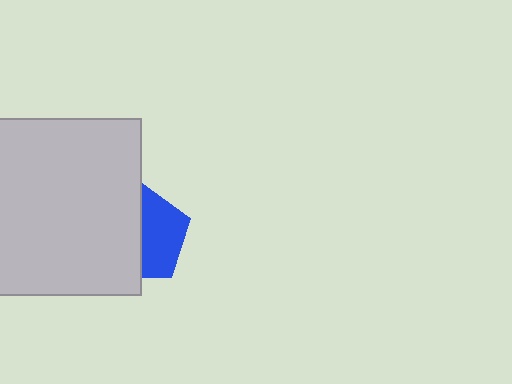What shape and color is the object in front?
The object in front is a light gray rectangle.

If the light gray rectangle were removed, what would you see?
You would see the complete blue pentagon.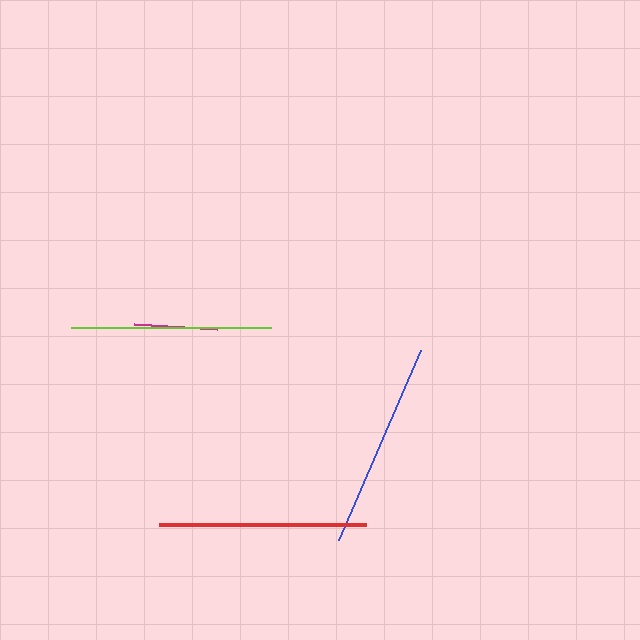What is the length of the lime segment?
The lime segment is approximately 200 pixels long.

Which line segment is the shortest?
The magenta line is the shortest at approximately 83 pixels.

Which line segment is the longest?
The blue line is the longest at approximately 207 pixels.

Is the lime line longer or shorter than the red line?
The red line is longer than the lime line.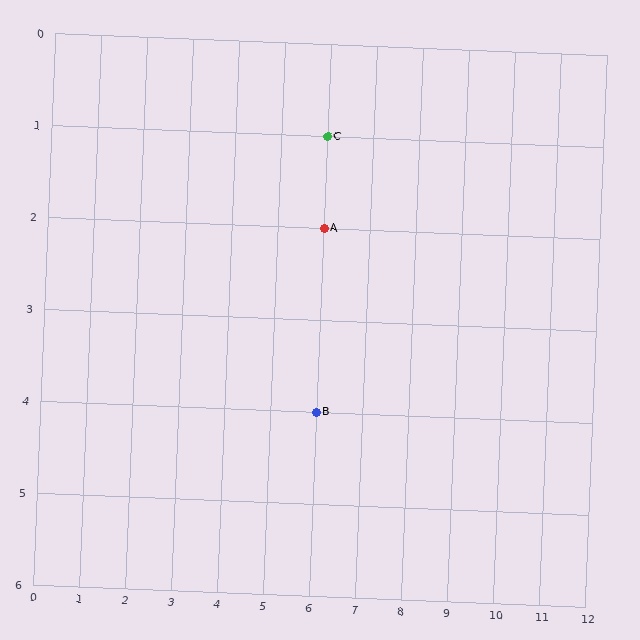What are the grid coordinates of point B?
Point B is at grid coordinates (6, 4).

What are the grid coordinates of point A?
Point A is at grid coordinates (6, 2).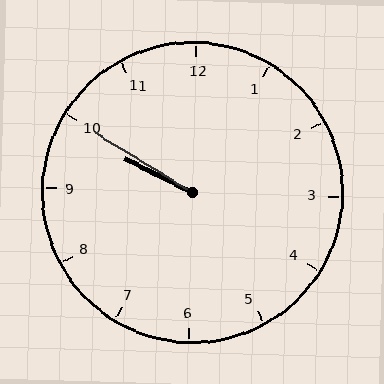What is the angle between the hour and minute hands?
Approximately 5 degrees.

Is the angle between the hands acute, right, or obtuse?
It is acute.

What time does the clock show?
9:50.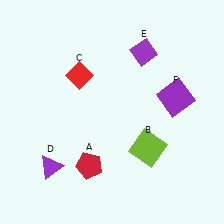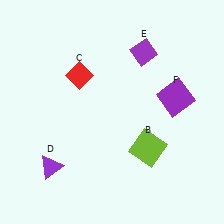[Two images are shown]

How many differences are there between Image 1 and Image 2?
There is 1 difference between the two images.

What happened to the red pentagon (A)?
The red pentagon (A) was removed in Image 2. It was in the bottom-left area of Image 1.